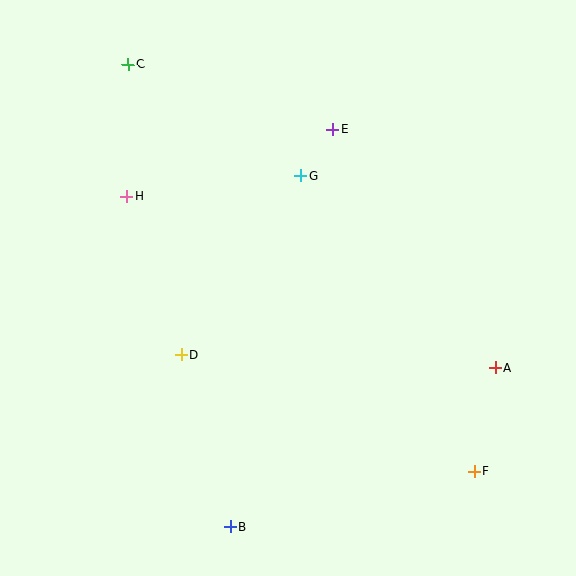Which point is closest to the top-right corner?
Point E is closest to the top-right corner.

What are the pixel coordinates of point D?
Point D is at (181, 355).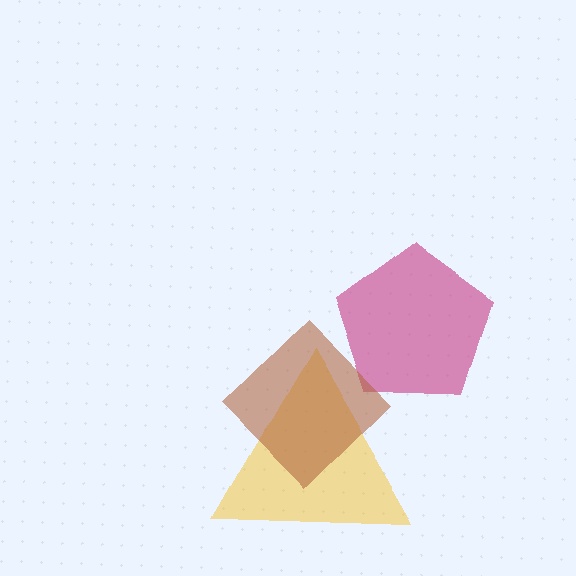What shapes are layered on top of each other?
The layered shapes are: a magenta pentagon, a yellow triangle, a brown diamond.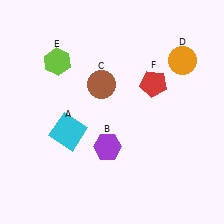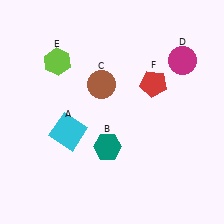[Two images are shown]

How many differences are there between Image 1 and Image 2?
There are 2 differences between the two images.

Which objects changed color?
B changed from purple to teal. D changed from orange to magenta.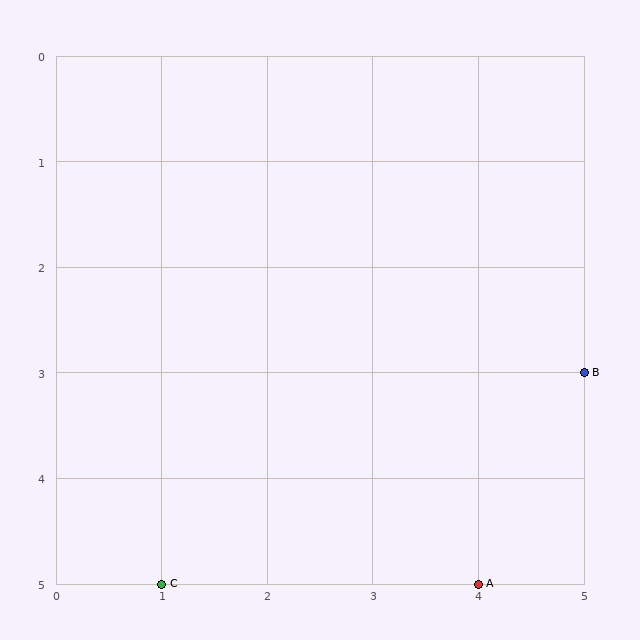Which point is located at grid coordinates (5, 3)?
Point B is at (5, 3).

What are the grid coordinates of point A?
Point A is at grid coordinates (4, 5).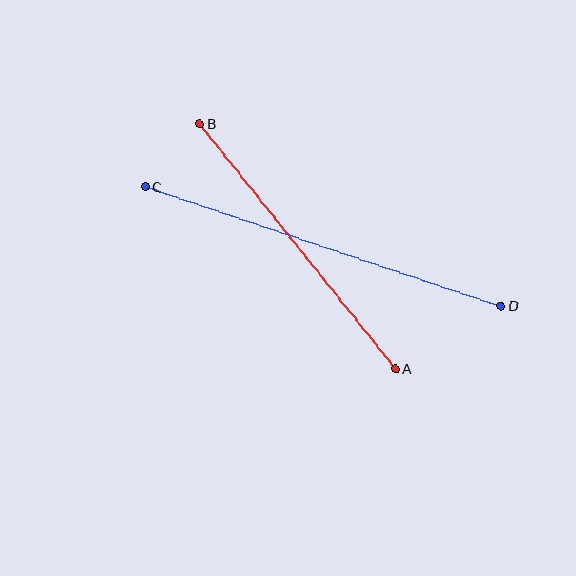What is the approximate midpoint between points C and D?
The midpoint is at approximately (323, 246) pixels.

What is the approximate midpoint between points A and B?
The midpoint is at approximately (298, 246) pixels.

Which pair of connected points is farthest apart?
Points C and D are farthest apart.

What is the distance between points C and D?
The distance is approximately 376 pixels.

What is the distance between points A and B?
The distance is approximately 313 pixels.